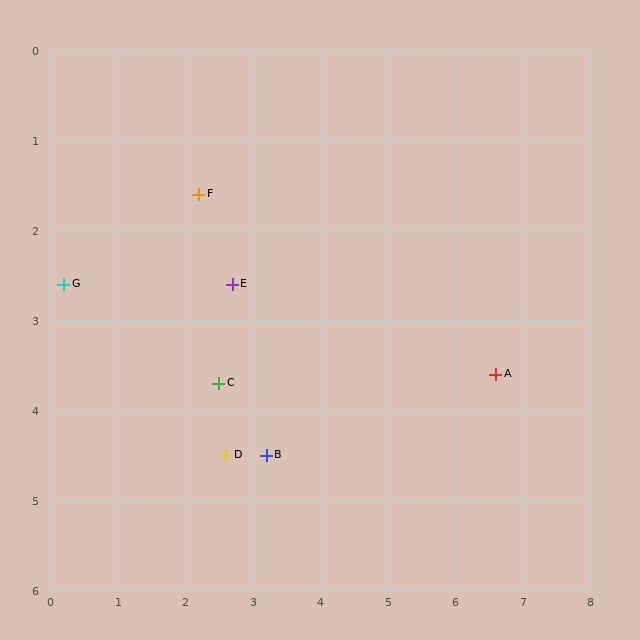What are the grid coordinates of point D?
Point D is at approximately (2.6, 4.5).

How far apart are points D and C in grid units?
Points D and C are about 0.8 grid units apart.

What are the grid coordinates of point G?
Point G is at approximately (0.2, 2.6).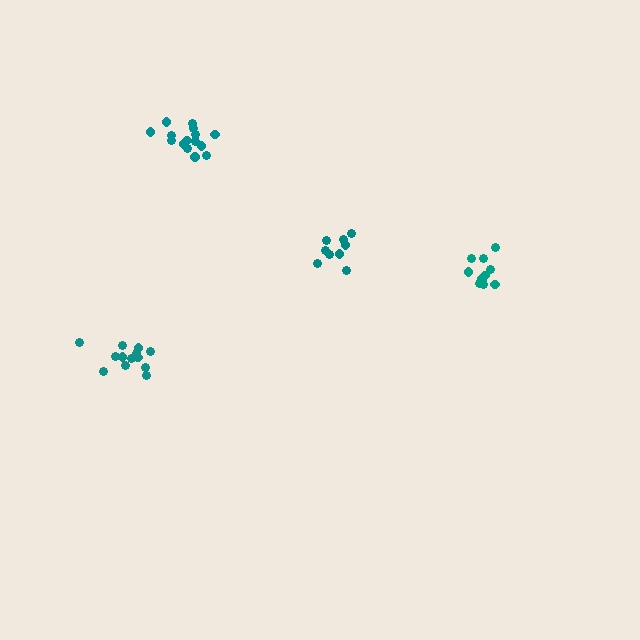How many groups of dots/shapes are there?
There are 4 groups.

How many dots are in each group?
Group 1: 9 dots, Group 2: 15 dots, Group 3: 10 dots, Group 4: 13 dots (47 total).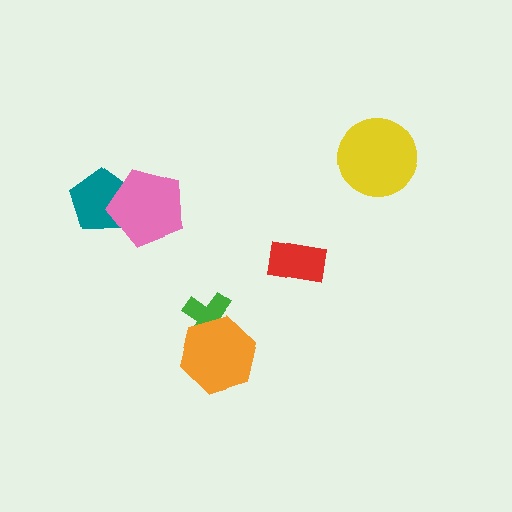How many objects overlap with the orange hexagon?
1 object overlaps with the orange hexagon.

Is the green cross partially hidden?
Yes, it is partially covered by another shape.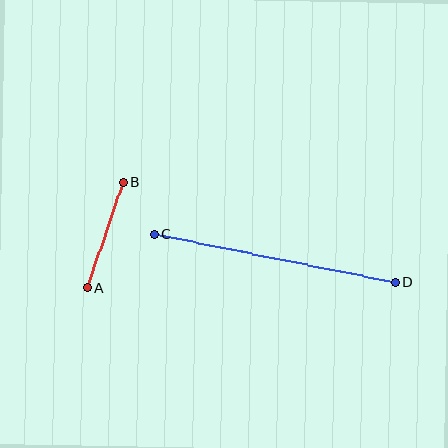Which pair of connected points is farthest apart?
Points C and D are farthest apart.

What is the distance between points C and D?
The distance is approximately 246 pixels.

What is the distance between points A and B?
The distance is approximately 111 pixels.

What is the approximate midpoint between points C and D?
The midpoint is at approximately (275, 258) pixels.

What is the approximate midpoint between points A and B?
The midpoint is at approximately (105, 235) pixels.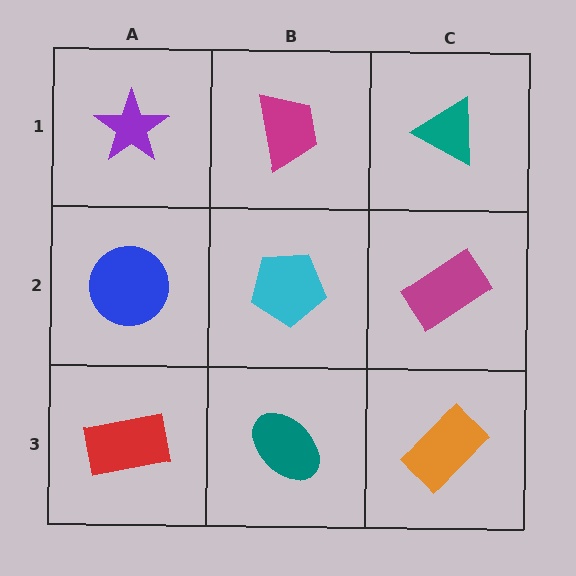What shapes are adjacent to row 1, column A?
A blue circle (row 2, column A), a magenta trapezoid (row 1, column B).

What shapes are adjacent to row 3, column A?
A blue circle (row 2, column A), a teal ellipse (row 3, column B).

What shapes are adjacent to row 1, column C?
A magenta rectangle (row 2, column C), a magenta trapezoid (row 1, column B).